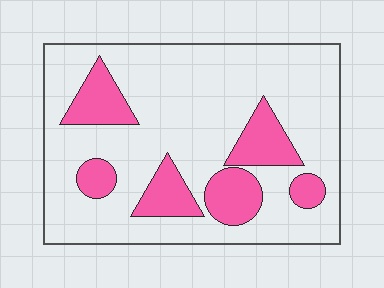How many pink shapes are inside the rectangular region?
6.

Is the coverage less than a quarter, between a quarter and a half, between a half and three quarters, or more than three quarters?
Less than a quarter.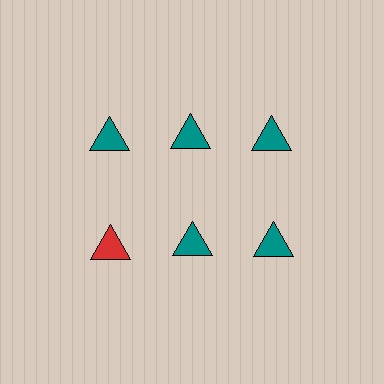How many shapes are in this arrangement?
There are 6 shapes arranged in a grid pattern.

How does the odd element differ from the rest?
It has a different color: red instead of teal.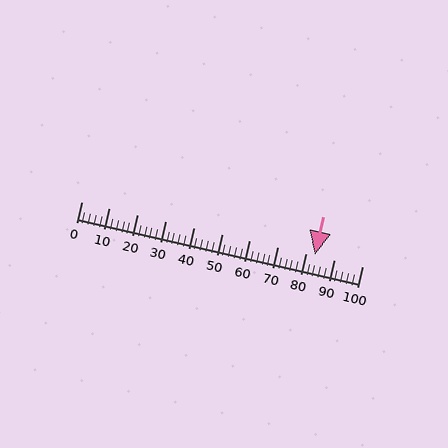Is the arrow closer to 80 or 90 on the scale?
The arrow is closer to 80.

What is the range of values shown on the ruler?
The ruler shows values from 0 to 100.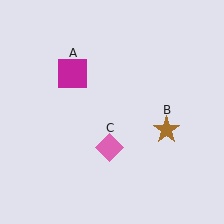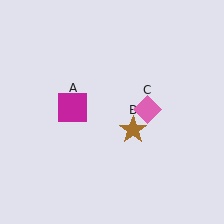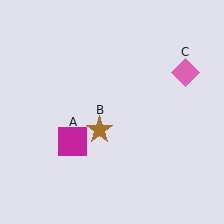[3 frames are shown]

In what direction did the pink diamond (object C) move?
The pink diamond (object C) moved up and to the right.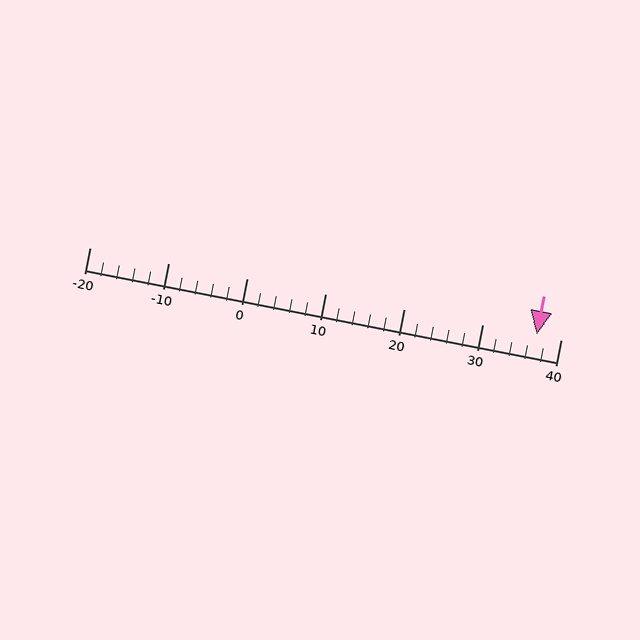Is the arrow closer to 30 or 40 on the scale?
The arrow is closer to 40.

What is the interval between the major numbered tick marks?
The major tick marks are spaced 10 units apart.